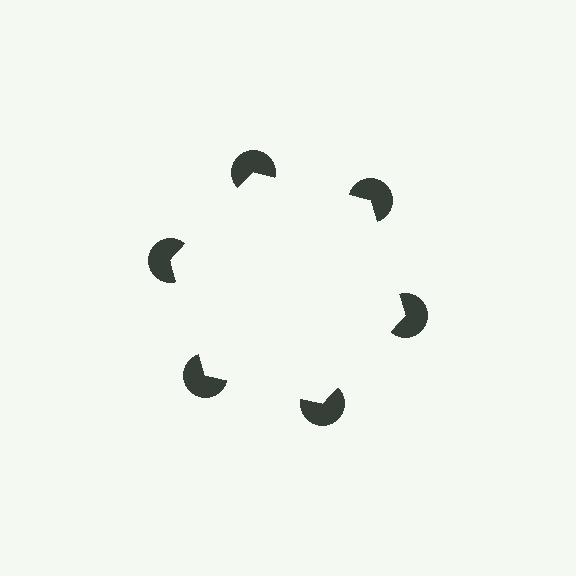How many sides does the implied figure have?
6 sides.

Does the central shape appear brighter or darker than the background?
It typically appears slightly brighter than the background, even though no actual brightness change is drawn.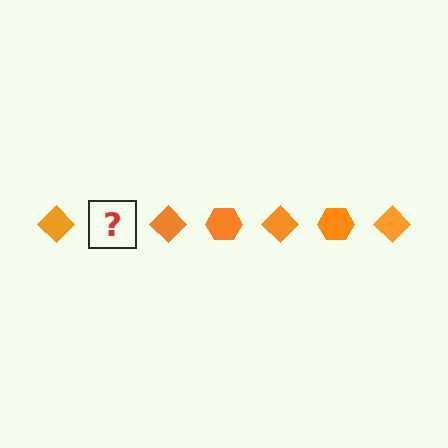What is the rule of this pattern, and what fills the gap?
The rule is that the pattern cycles through diamond, hexagon shapes in orange. The gap should be filled with an orange hexagon.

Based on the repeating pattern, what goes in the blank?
The blank should be an orange hexagon.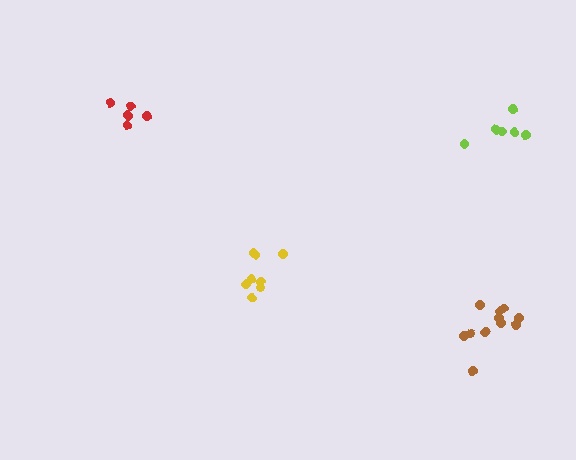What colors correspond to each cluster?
The clusters are colored: brown, red, yellow, lime.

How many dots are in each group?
Group 1: 11 dots, Group 2: 5 dots, Group 3: 8 dots, Group 4: 6 dots (30 total).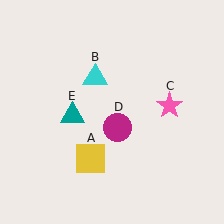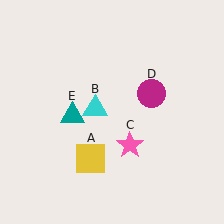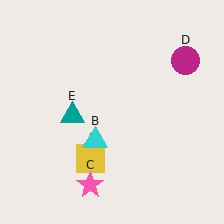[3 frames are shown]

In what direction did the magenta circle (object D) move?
The magenta circle (object D) moved up and to the right.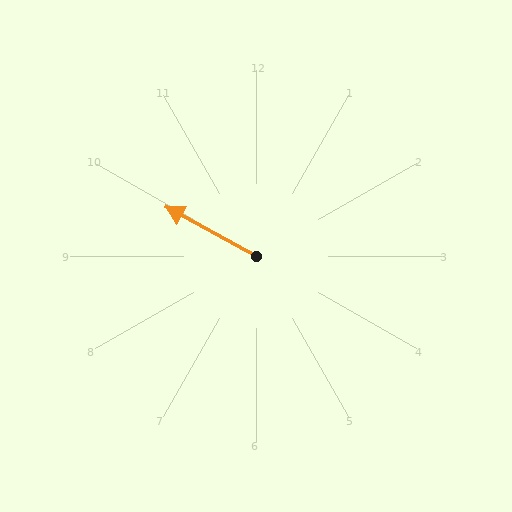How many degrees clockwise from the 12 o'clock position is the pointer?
Approximately 299 degrees.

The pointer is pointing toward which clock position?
Roughly 10 o'clock.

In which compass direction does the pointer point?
Northwest.